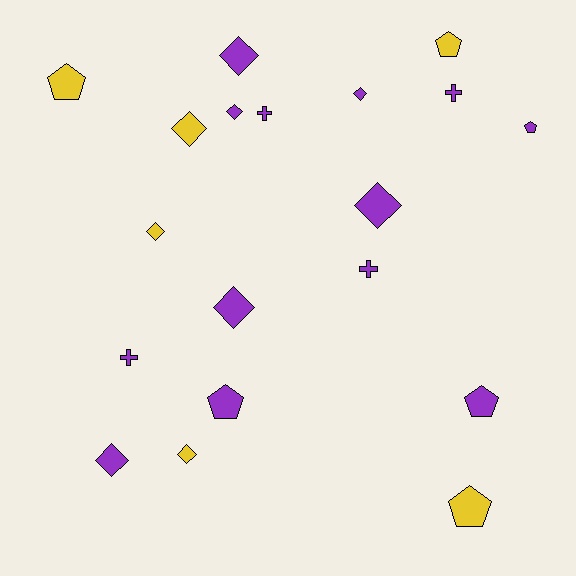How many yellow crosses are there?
There are no yellow crosses.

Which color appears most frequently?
Purple, with 13 objects.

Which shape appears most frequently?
Diamond, with 9 objects.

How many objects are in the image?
There are 19 objects.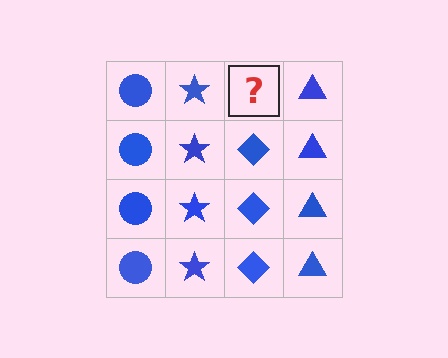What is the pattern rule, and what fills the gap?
The rule is that each column has a consistent shape. The gap should be filled with a blue diamond.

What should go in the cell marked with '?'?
The missing cell should contain a blue diamond.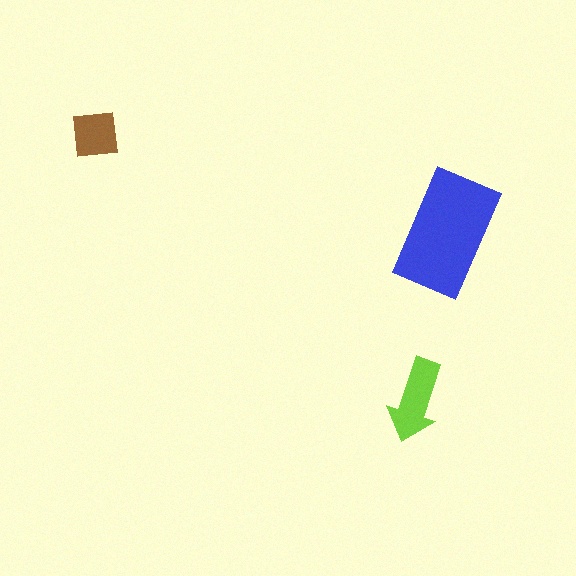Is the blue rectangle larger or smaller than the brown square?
Larger.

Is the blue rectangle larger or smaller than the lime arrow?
Larger.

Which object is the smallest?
The brown square.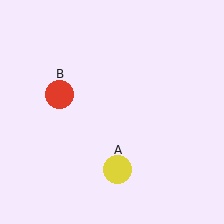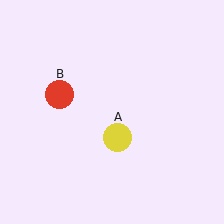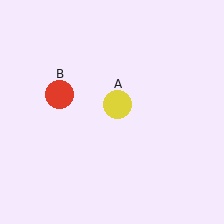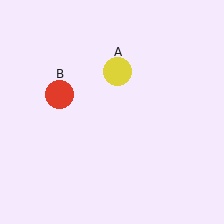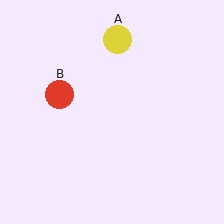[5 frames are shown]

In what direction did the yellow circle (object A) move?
The yellow circle (object A) moved up.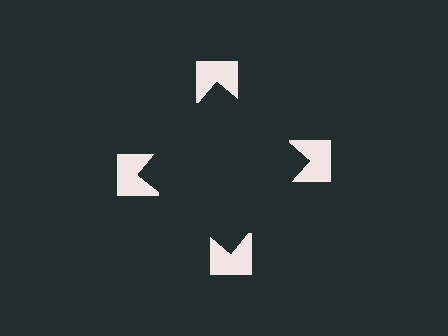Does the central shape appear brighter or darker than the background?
It typically appears slightly darker than the background, even though no actual brightness change is drawn.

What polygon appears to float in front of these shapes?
An illusory square — its edges are inferred from the aligned wedge cuts in the notched squares, not physically drawn.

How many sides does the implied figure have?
4 sides.